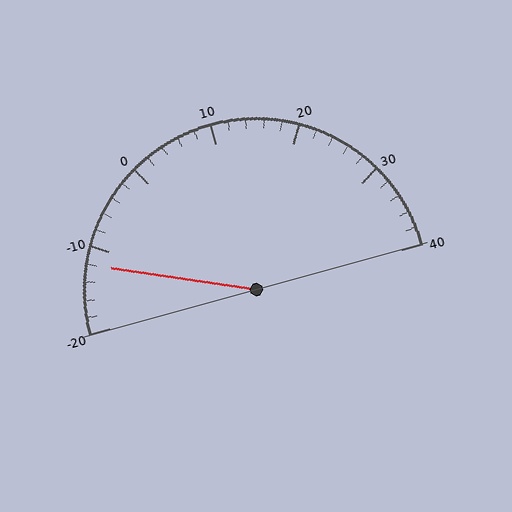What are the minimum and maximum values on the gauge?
The gauge ranges from -20 to 40.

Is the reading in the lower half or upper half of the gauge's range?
The reading is in the lower half of the range (-20 to 40).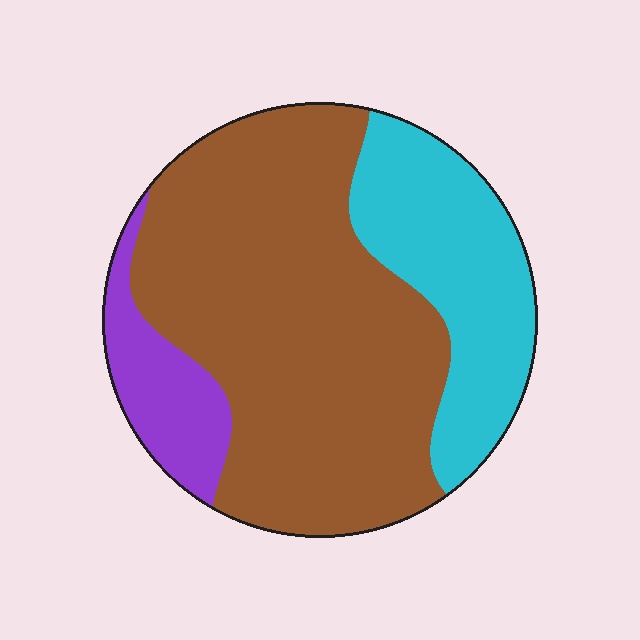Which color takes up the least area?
Purple, at roughly 10%.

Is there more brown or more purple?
Brown.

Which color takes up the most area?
Brown, at roughly 65%.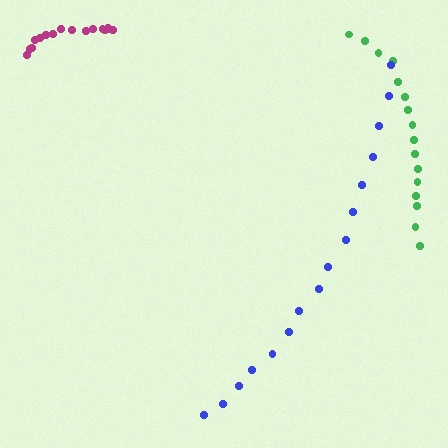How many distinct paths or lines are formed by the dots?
There are 3 distinct paths.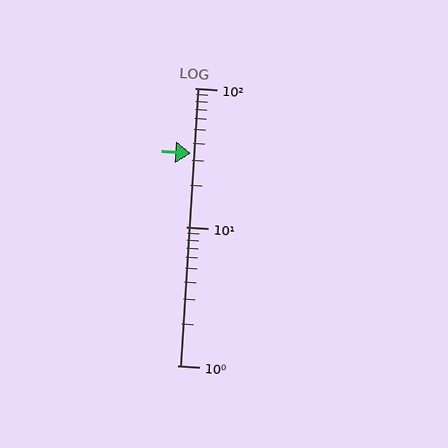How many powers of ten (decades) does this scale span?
The scale spans 2 decades, from 1 to 100.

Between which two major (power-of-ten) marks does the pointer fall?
The pointer is between 10 and 100.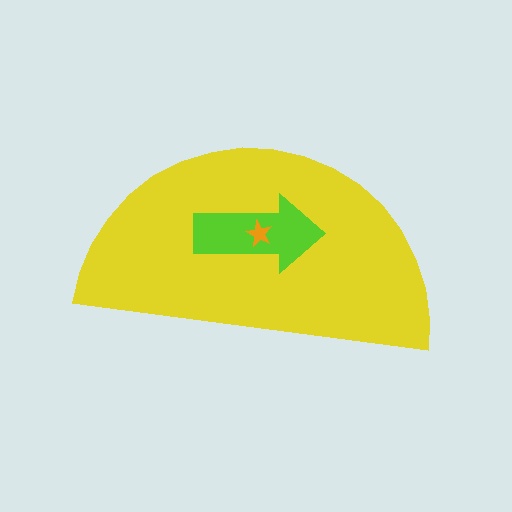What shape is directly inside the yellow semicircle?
The lime arrow.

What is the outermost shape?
The yellow semicircle.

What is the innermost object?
The orange star.